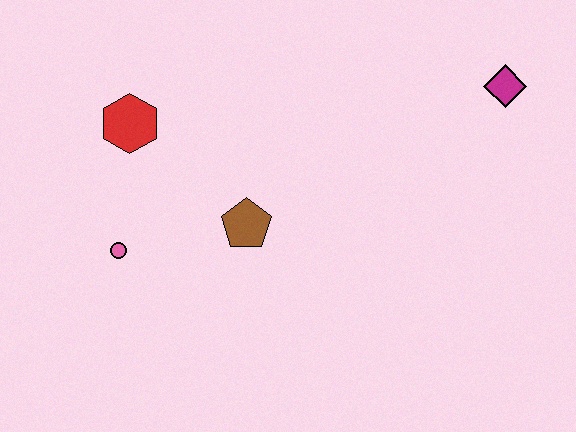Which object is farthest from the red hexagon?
The magenta diamond is farthest from the red hexagon.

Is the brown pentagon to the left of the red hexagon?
No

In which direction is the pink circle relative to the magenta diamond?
The pink circle is to the left of the magenta diamond.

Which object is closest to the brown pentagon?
The pink circle is closest to the brown pentagon.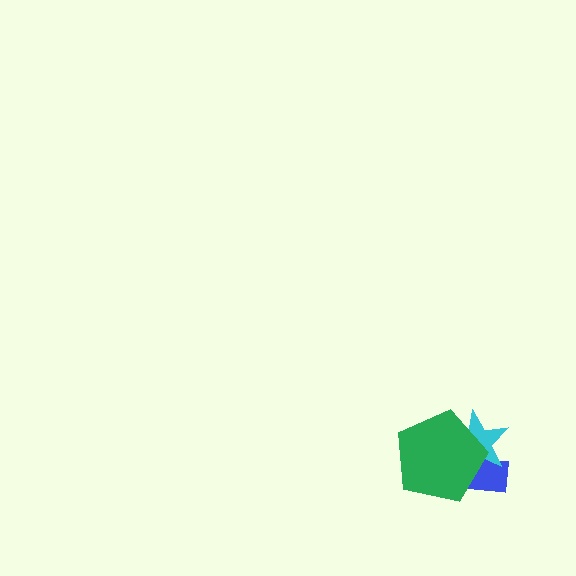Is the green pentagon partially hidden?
No, no other shape covers it.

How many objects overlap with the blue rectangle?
2 objects overlap with the blue rectangle.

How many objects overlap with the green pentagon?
2 objects overlap with the green pentagon.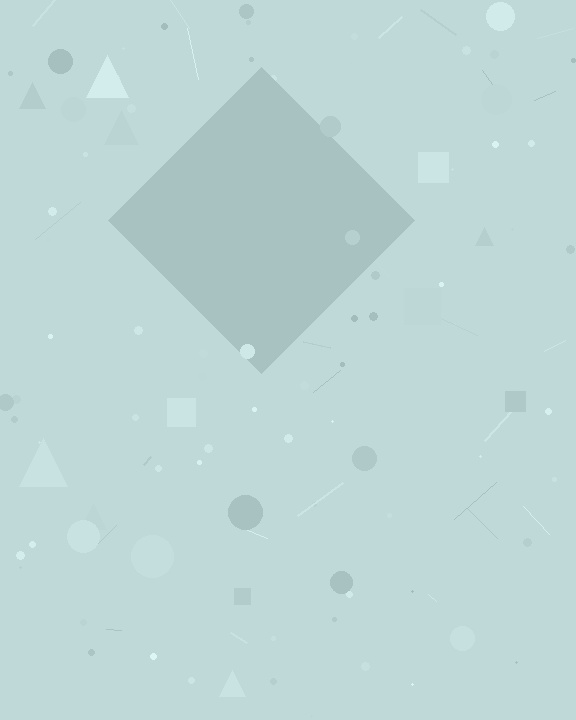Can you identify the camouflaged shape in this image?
The camouflaged shape is a diamond.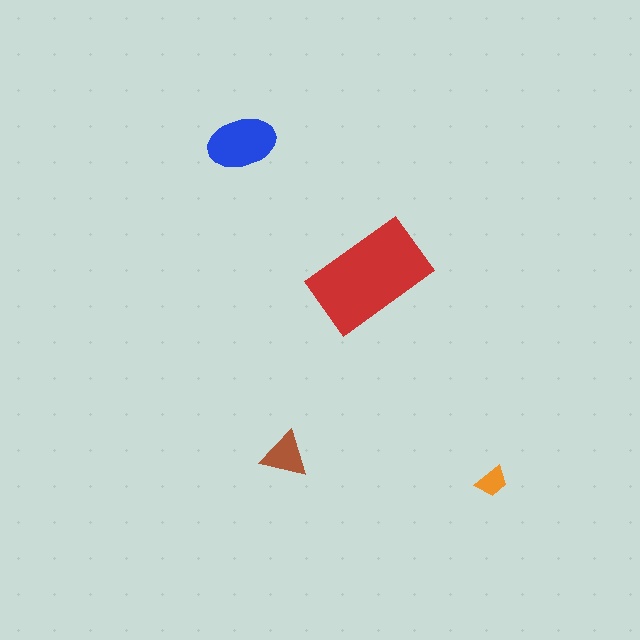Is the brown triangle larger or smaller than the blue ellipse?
Smaller.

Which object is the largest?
The red rectangle.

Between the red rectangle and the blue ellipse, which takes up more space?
The red rectangle.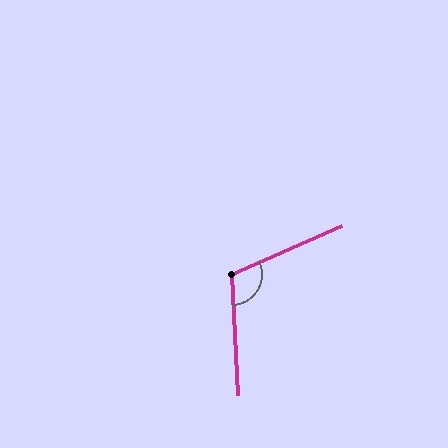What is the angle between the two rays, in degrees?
Approximately 110 degrees.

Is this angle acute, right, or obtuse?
It is obtuse.